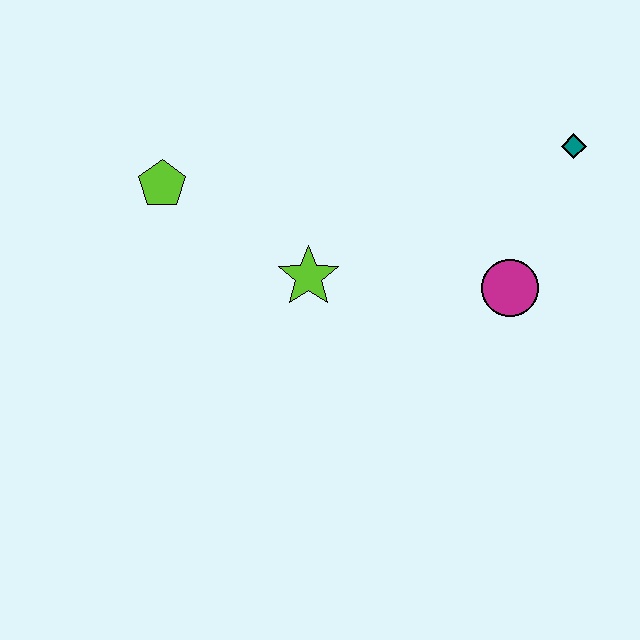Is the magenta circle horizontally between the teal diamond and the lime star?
Yes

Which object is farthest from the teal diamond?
The lime pentagon is farthest from the teal diamond.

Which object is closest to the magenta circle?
The teal diamond is closest to the magenta circle.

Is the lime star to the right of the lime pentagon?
Yes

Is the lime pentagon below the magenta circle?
No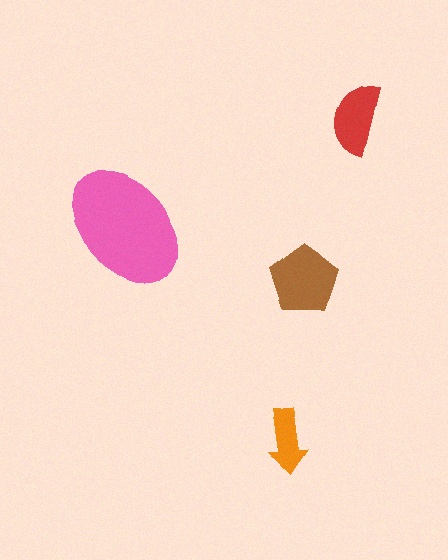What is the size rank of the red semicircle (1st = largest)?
3rd.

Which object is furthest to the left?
The pink ellipse is leftmost.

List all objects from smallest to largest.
The orange arrow, the red semicircle, the brown pentagon, the pink ellipse.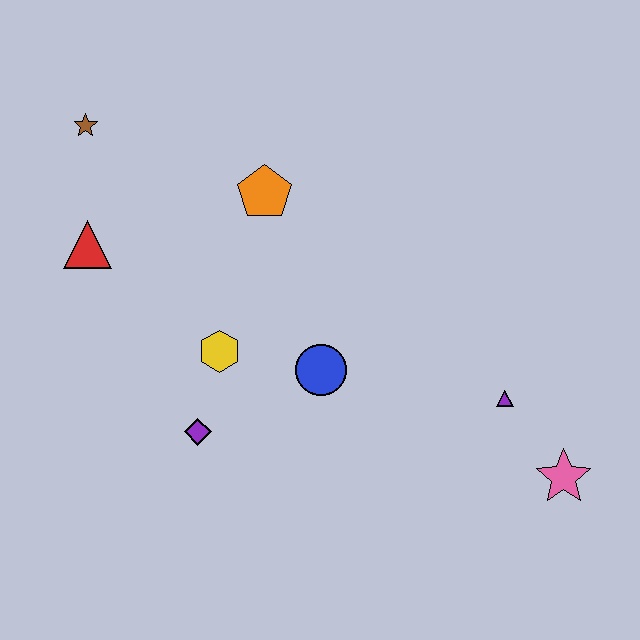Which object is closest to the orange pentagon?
The yellow hexagon is closest to the orange pentagon.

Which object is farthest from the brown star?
The pink star is farthest from the brown star.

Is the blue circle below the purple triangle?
No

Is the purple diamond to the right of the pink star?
No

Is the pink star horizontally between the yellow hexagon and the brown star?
No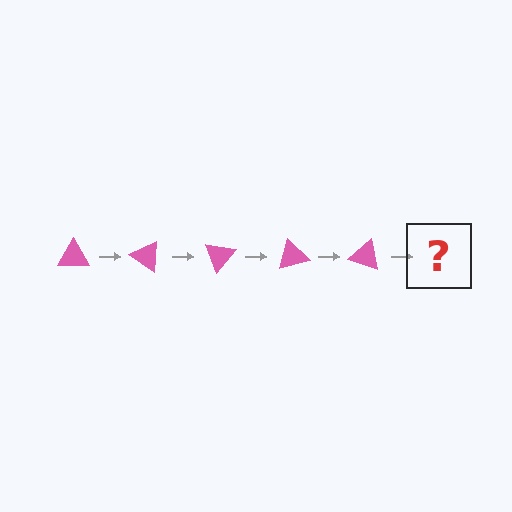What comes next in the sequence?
The next element should be a pink triangle rotated 175 degrees.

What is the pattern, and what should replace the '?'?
The pattern is that the triangle rotates 35 degrees each step. The '?' should be a pink triangle rotated 175 degrees.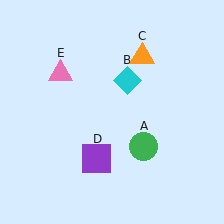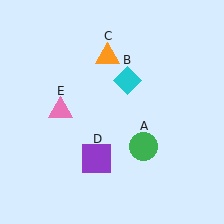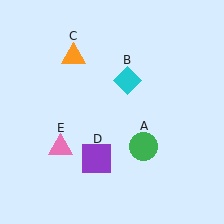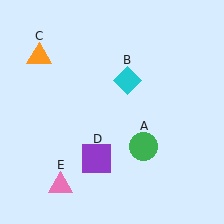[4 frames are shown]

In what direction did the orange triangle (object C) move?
The orange triangle (object C) moved left.